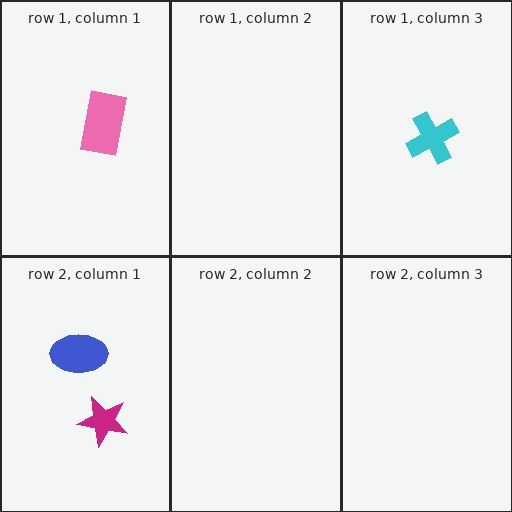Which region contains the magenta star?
The row 2, column 1 region.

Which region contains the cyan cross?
The row 1, column 3 region.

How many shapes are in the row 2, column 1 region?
2.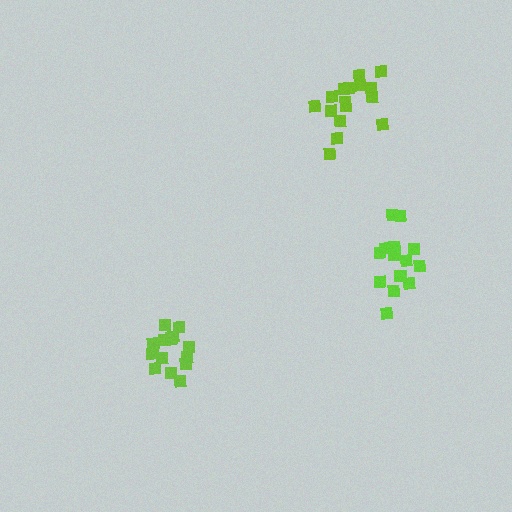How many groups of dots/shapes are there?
There are 3 groups.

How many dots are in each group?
Group 1: 15 dots, Group 2: 14 dots, Group 3: 16 dots (45 total).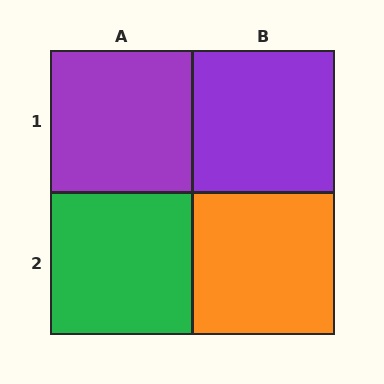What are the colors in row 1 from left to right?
Purple, purple.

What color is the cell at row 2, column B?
Orange.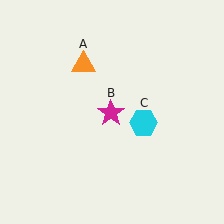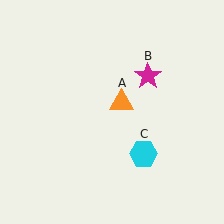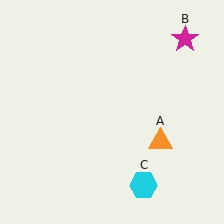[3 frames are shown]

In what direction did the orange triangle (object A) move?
The orange triangle (object A) moved down and to the right.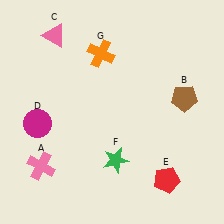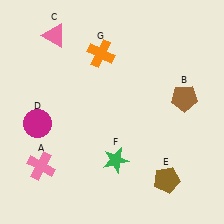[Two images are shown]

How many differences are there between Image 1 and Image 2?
There is 1 difference between the two images.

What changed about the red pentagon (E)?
In Image 1, E is red. In Image 2, it changed to brown.